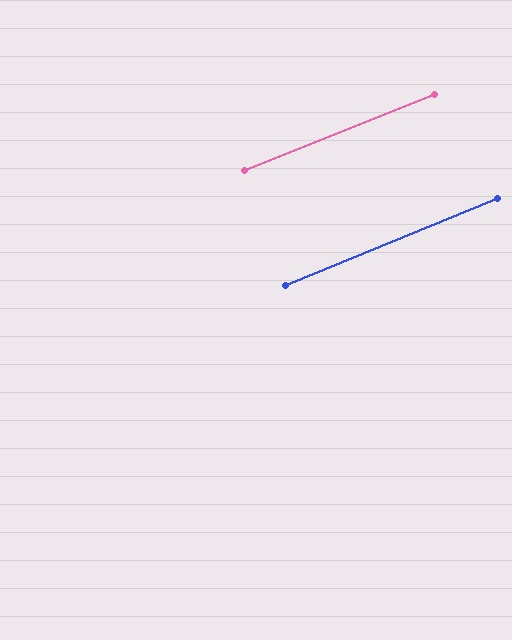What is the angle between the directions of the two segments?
Approximately 1 degree.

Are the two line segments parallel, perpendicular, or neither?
Parallel — their directions differ by only 0.7°.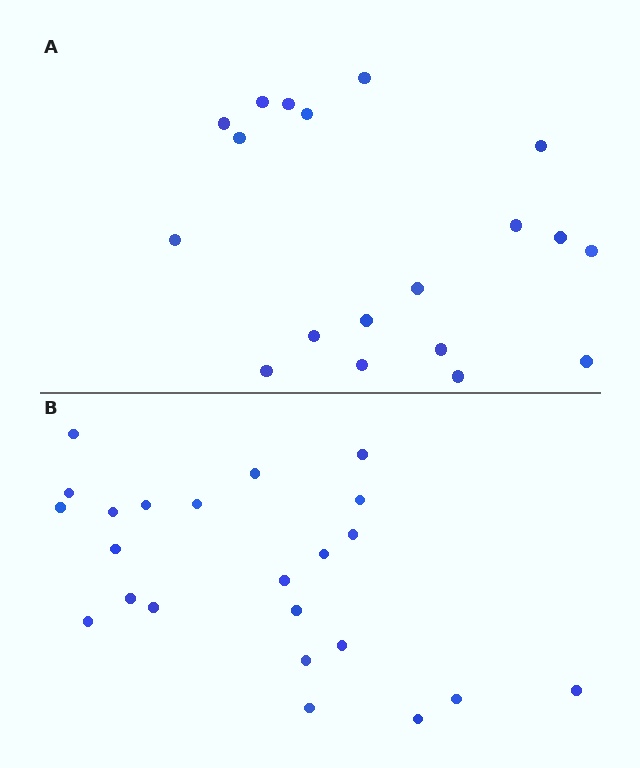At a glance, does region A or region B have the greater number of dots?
Region B (the bottom region) has more dots.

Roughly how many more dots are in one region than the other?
Region B has about 4 more dots than region A.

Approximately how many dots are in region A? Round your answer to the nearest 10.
About 20 dots. (The exact count is 19, which rounds to 20.)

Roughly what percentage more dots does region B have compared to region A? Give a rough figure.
About 20% more.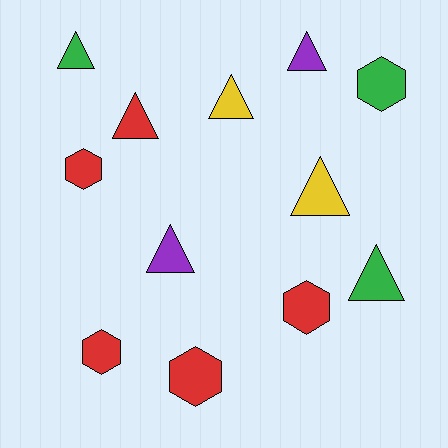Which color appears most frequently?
Red, with 5 objects.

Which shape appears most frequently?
Triangle, with 7 objects.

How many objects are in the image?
There are 12 objects.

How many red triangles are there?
There is 1 red triangle.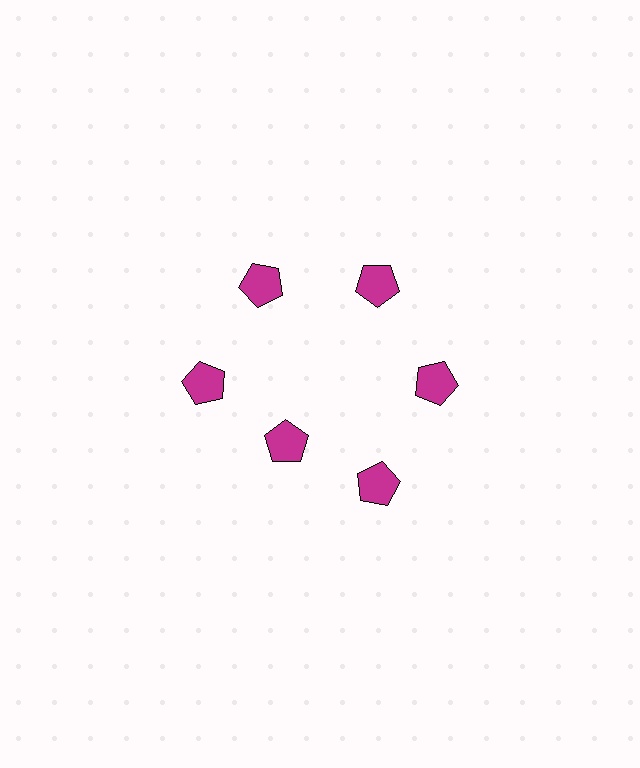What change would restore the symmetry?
The symmetry would be restored by moving it outward, back onto the ring so that all 6 pentagons sit at equal angles and equal distance from the center.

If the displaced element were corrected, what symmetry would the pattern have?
It would have 6-fold rotational symmetry — the pattern would map onto itself every 60 degrees.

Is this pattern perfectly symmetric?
No. The 6 magenta pentagons are arranged in a ring, but one element near the 7 o'clock position is pulled inward toward the center, breaking the 6-fold rotational symmetry.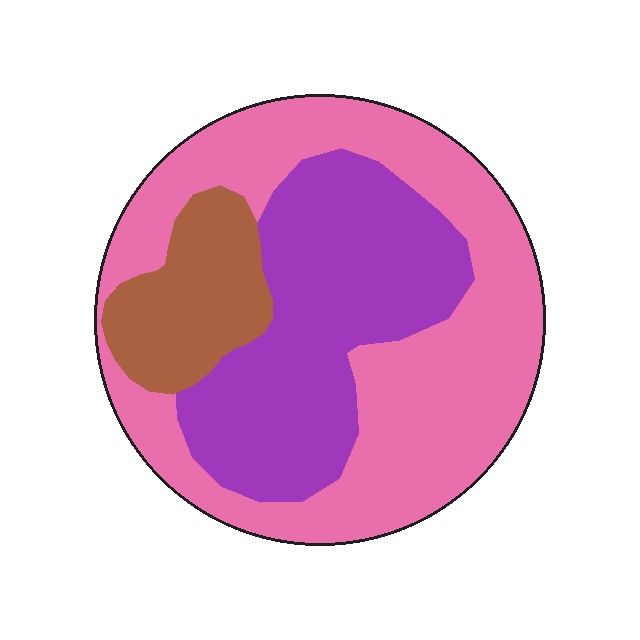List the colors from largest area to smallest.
From largest to smallest: pink, purple, brown.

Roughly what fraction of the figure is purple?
Purple covers 35% of the figure.